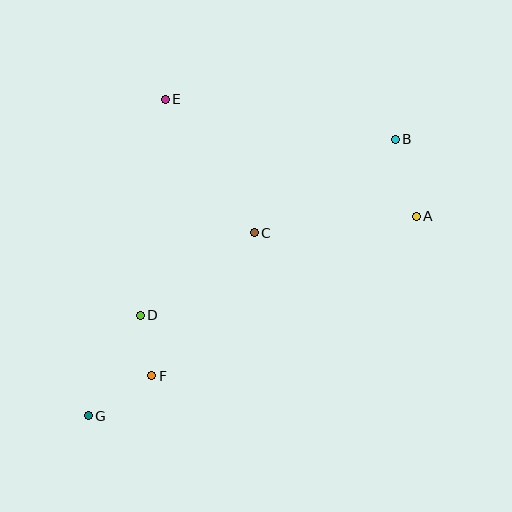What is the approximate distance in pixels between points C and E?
The distance between C and E is approximately 160 pixels.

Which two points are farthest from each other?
Points B and G are farthest from each other.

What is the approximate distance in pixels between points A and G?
The distance between A and G is approximately 384 pixels.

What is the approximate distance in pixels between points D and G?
The distance between D and G is approximately 113 pixels.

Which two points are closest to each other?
Points D and F are closest to each other.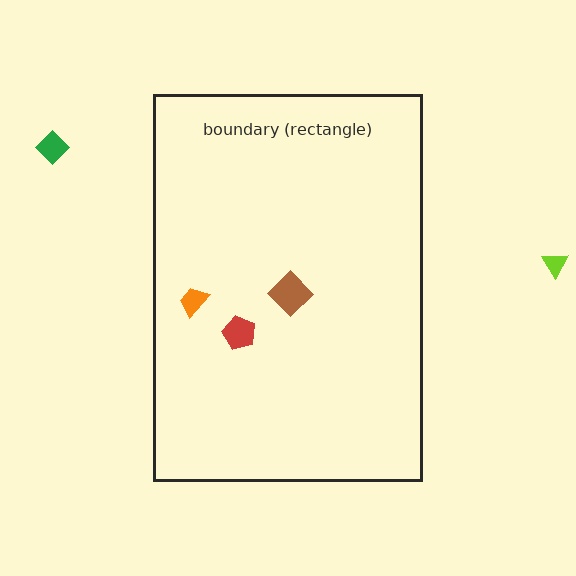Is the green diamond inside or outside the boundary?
Outside.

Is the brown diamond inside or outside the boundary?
Inside.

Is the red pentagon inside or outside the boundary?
Inside.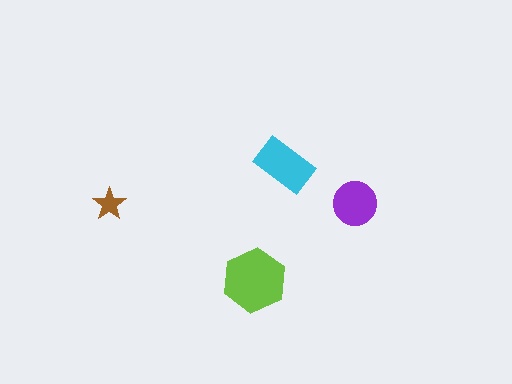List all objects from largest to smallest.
The lime hexagon, the cyan rectangle, the purple circle, the brown star.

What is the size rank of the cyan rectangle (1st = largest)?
2nd.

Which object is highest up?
The cyan rectangle is topmost.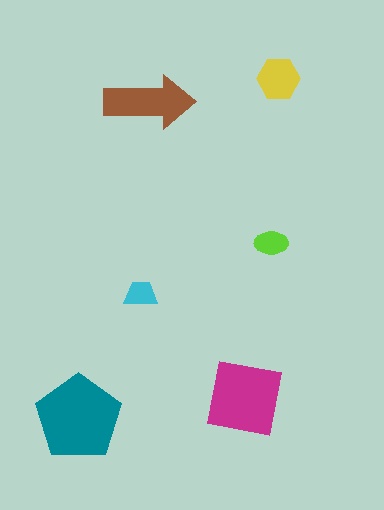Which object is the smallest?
The cyan trapezoid.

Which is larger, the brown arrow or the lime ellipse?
The brown arrow.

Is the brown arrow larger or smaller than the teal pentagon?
Smaller.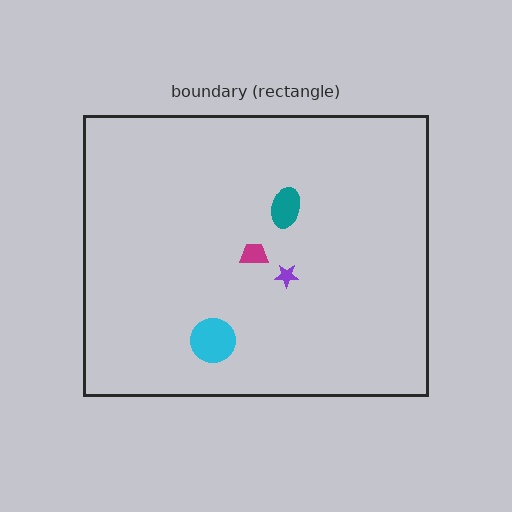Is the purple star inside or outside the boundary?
Inside.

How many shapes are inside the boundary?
4 inside, 0 outside.